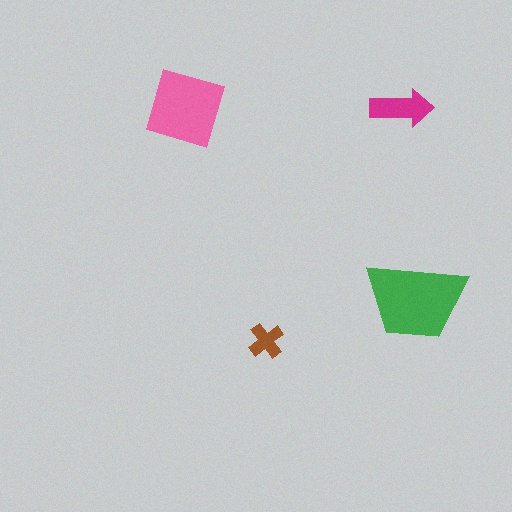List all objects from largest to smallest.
The green trapezoid, the pink diamond, the magenta arrow, the brown cross.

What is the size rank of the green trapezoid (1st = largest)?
1st.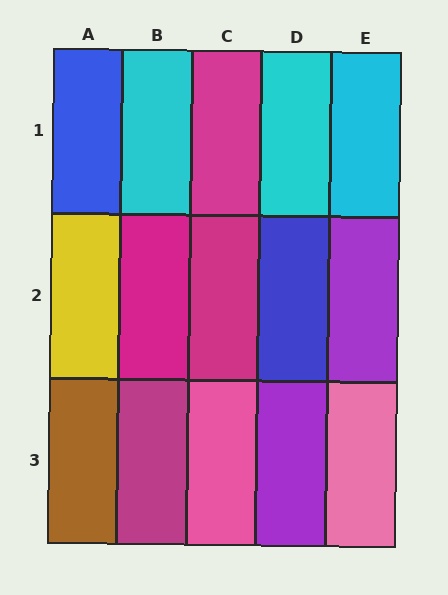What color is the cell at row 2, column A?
Yellow.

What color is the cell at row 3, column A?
Brown.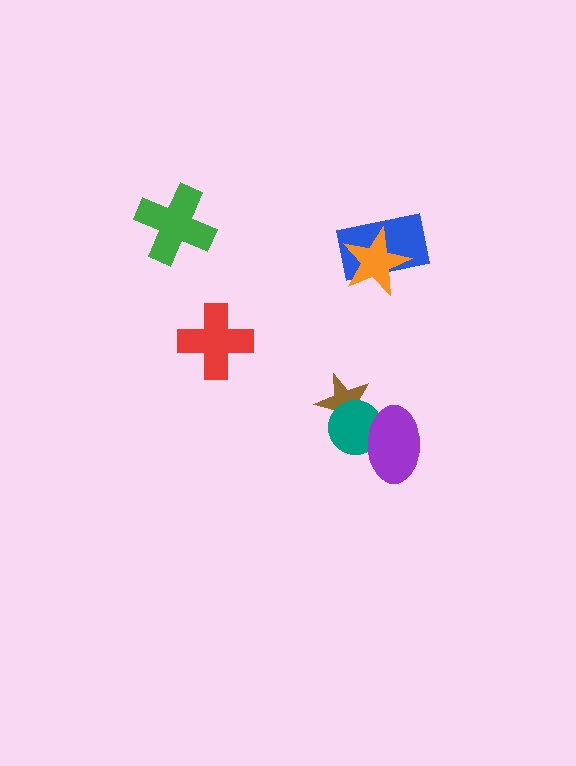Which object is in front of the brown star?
The teal circle is in front of the brown star.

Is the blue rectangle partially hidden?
Yes, it is partially covered by another shape.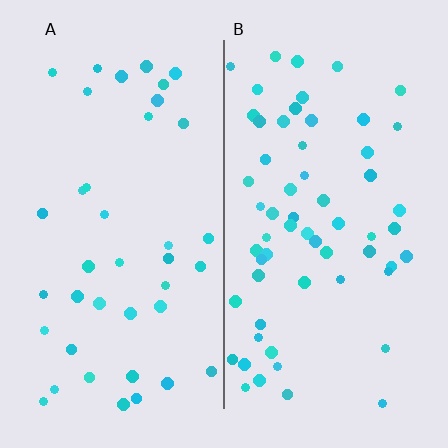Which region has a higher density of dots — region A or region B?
B (the right).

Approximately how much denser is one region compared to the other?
Approximately 1.5× — region B over region A.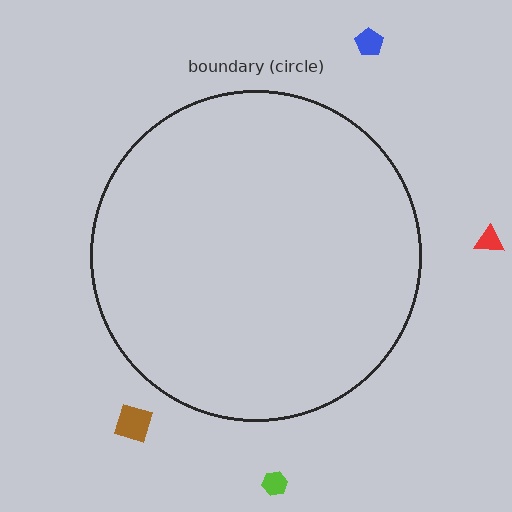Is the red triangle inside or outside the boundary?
Outside.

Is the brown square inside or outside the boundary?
Outside.